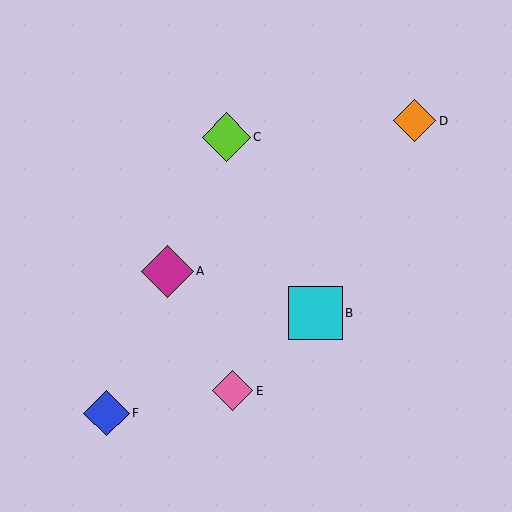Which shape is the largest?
The cyan square (labeled B) is the largest.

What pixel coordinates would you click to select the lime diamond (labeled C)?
Click at (226, 137) to select the lime diamond C.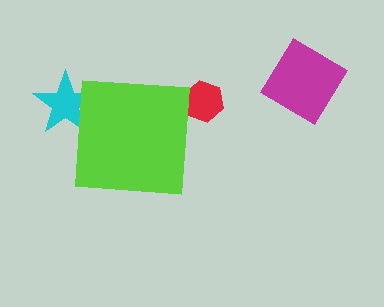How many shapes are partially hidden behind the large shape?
2 shapes are partially hidden.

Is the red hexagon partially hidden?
Yes, the red hexagon is partially hidden behind the lime square.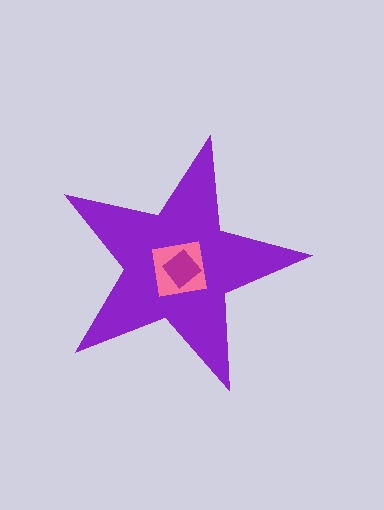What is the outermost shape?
The purple star.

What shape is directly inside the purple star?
The pink square.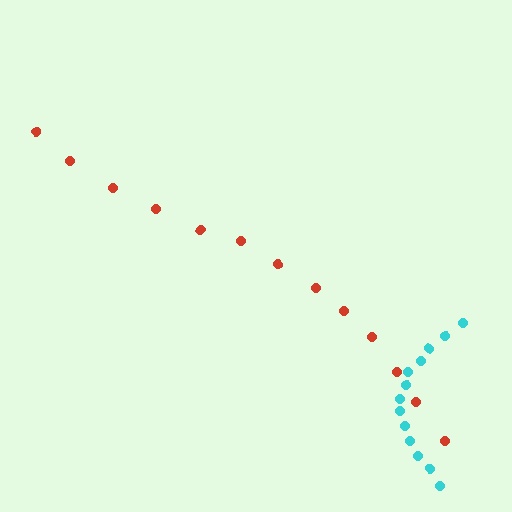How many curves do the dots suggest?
There are 2 distinct paths.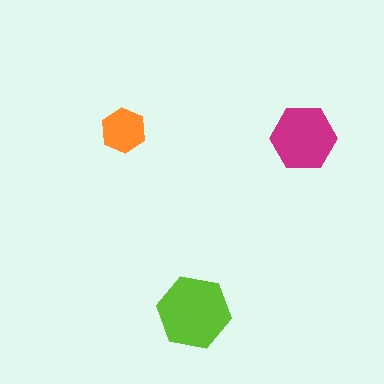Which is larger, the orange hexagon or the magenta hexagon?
The magenta one.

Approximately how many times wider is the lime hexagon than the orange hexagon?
About 1.5 times wider.